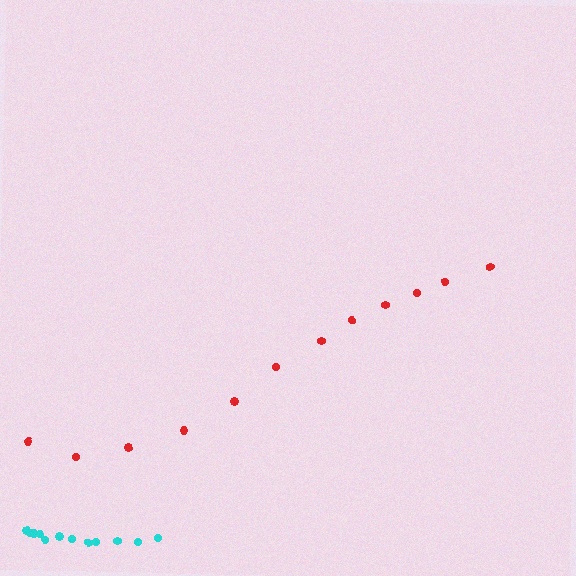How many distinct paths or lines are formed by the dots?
There are 2 distinct paths.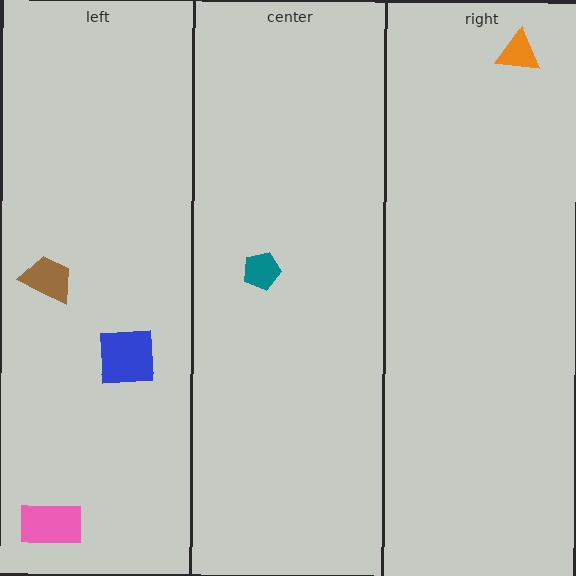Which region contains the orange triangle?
The right region.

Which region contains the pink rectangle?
The left region.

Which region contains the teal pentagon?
The center region.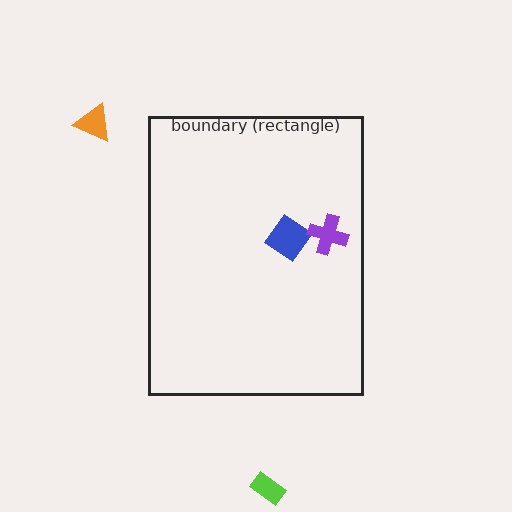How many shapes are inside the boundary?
2 inside, 2 outside.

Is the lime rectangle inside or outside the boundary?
Outside.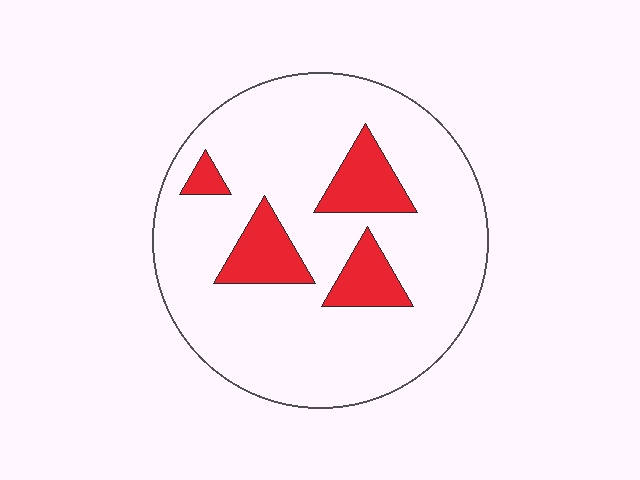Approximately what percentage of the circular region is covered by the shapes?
Approximately 15%.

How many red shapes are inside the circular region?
4.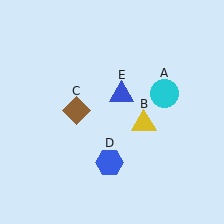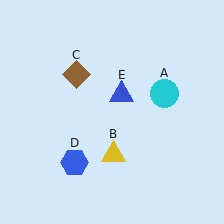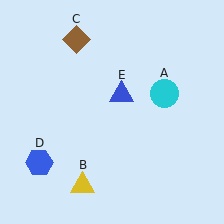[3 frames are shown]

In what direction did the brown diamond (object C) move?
The brown diamond (object C) moved up.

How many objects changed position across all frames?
3 objects changed position: yellow triangle (object B), brown diamond (object C), blue hexagon (object D).